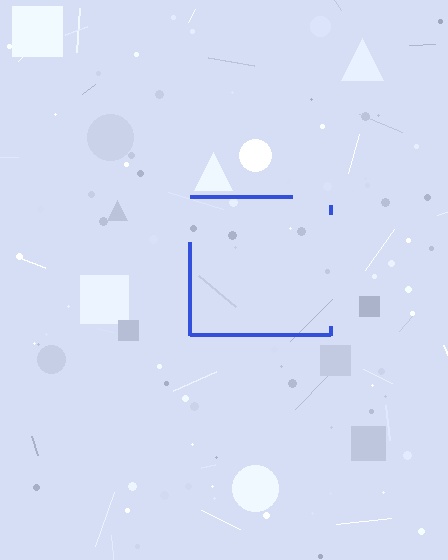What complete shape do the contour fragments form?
The contour fragments form a square.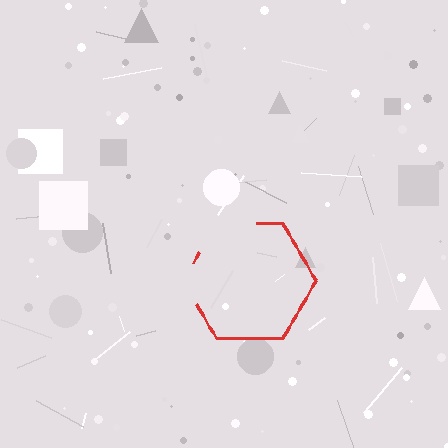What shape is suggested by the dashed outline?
The dashed outline suggests a hexagon.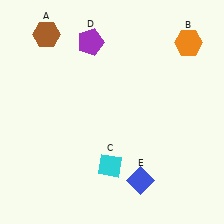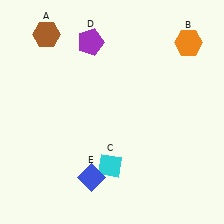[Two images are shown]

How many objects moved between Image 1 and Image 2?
1 object moved between the two images.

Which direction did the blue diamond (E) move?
The blue diamond (E) moved left.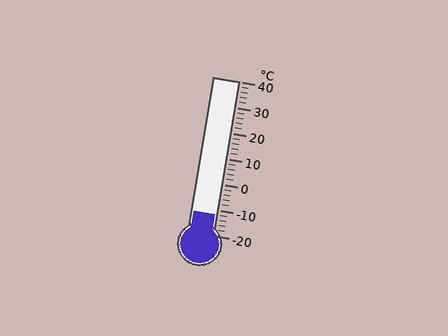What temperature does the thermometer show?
The thermometer shows approximately -12°C.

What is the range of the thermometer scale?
The thermometer scale ranges from -20°C to 40°C.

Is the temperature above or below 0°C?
The temperature is below 0°C.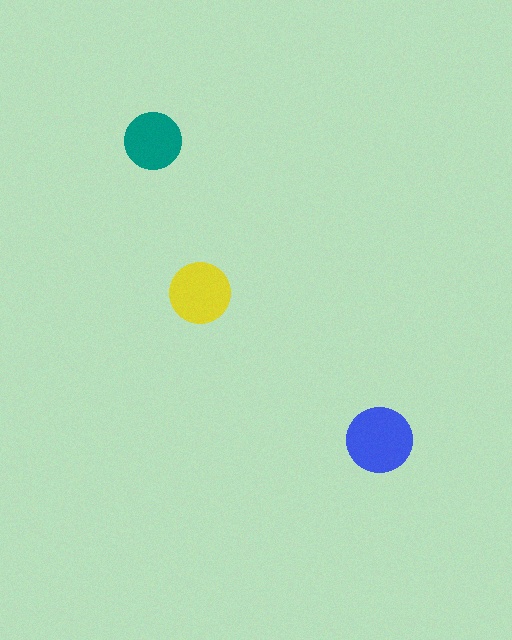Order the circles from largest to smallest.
the blue one, the yellow one, the teal one.